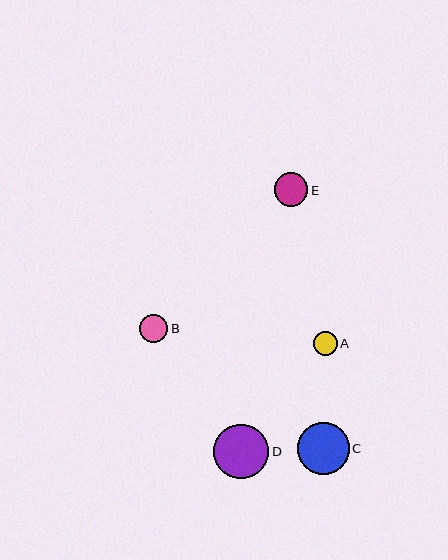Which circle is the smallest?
Circle A is the smallest with a size of approximately 24 pixels.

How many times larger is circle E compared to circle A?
Circle E is approximately 1.4 times the size of circle A.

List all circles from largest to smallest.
From largest to smallest: D, C, E, B, A.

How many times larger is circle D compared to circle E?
Circle D is approximately 1.7 times the size of circle E.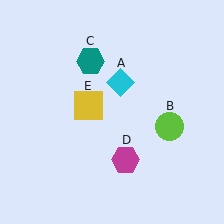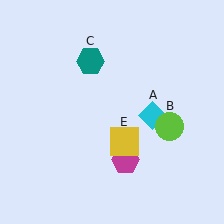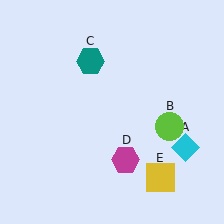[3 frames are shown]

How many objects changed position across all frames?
2 objects changed position: cyan diamond (object A), yellow square (object E).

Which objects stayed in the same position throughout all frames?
Lime circle (object B) and teal hexagon (object C) and magenta hexagon (object D) remained stationary.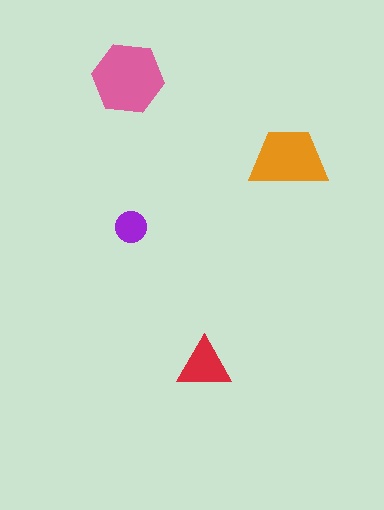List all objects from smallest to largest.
The purple circle, the red triangle, the orange trapezoid, the pink hexagon.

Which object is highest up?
The pink hexagon is topmost.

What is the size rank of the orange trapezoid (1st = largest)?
2nd.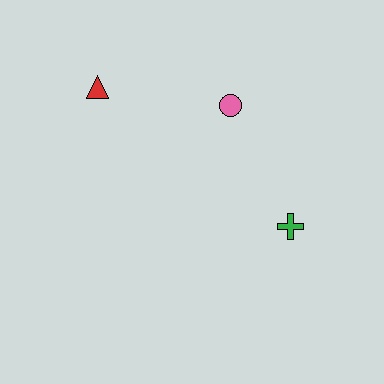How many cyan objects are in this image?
There are no cyan objects.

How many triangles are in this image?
There is 1 triangle.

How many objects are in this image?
There are 3 objects.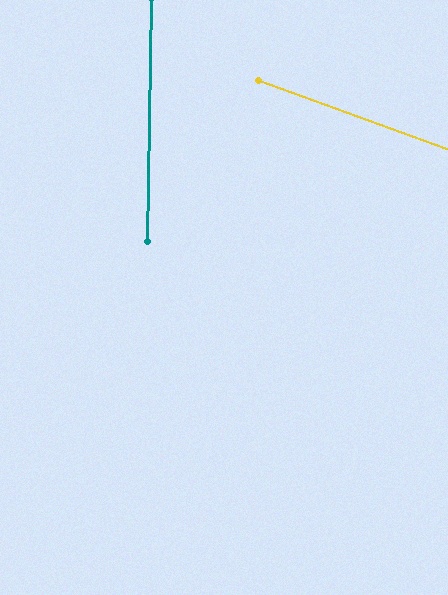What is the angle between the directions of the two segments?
Approximately 71 degrees.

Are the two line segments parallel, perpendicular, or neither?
Neither parallel nor perpendicular — they differ by about 71°.